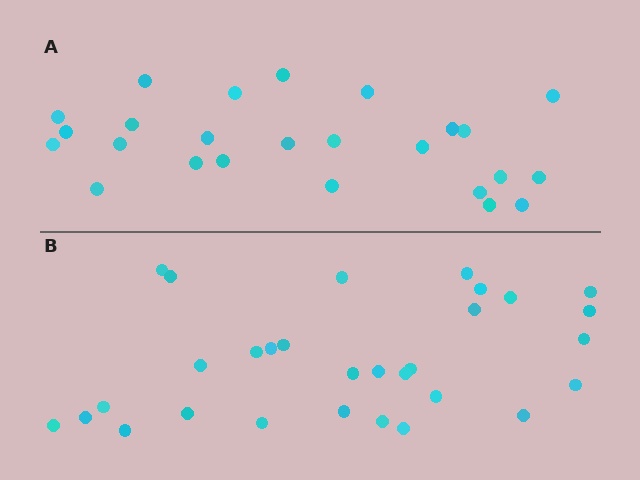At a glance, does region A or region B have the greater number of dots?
Region B (the bottom region) has more dots.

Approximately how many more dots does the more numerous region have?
Region B has about 5 more dots than region A.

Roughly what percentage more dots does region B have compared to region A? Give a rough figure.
About 20% more.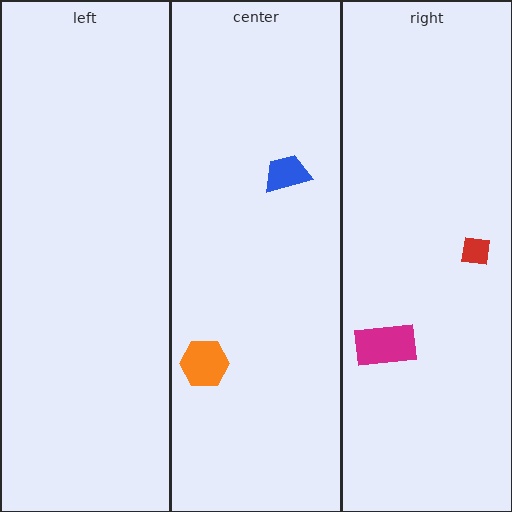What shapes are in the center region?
The orange hexagon, the blue trapezoid.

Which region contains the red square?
The right region.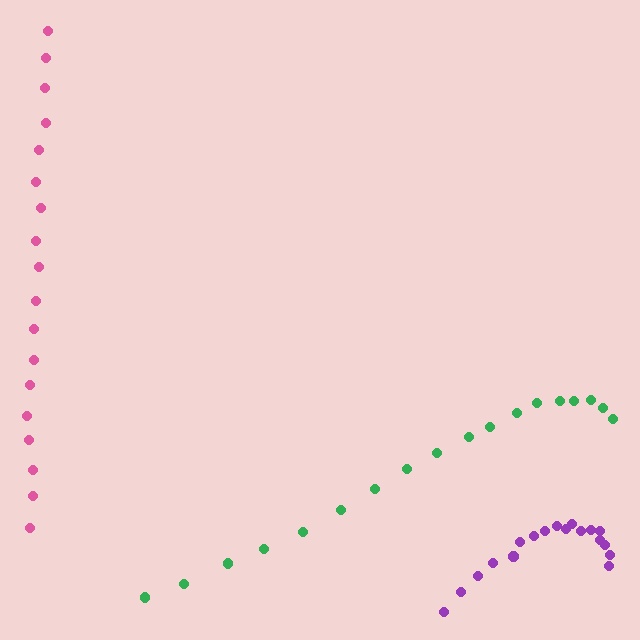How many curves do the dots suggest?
There are 3 distinct paths.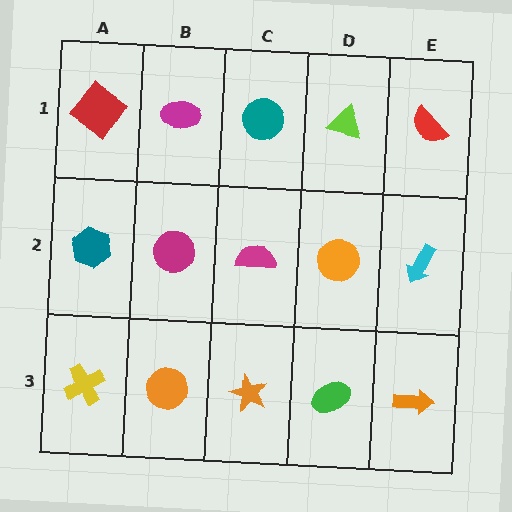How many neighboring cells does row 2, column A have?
3.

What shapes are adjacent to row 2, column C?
A teal circle (row 1, column C), an orange star (row 3, column C), a magenta circle (row 2, column B), an orange circle (row 2, column D).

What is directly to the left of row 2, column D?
A magenta semicircle.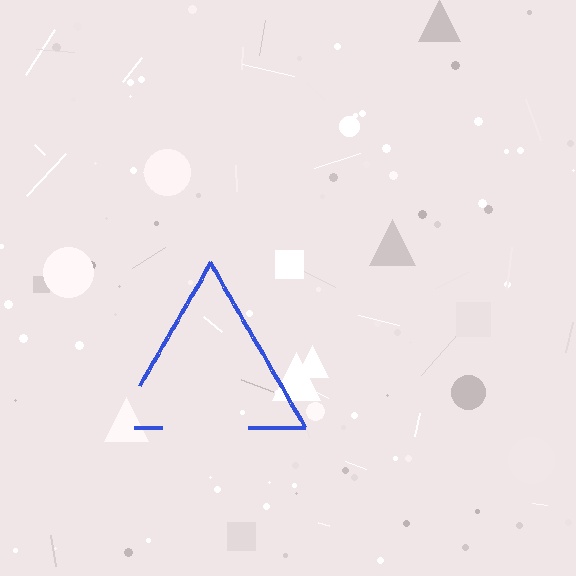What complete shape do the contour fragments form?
The contour fragments form a triangle.